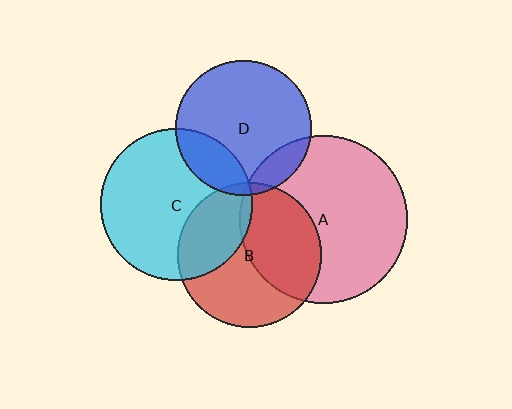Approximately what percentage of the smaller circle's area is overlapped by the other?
Approximately 30%.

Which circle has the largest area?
Circle A (pink).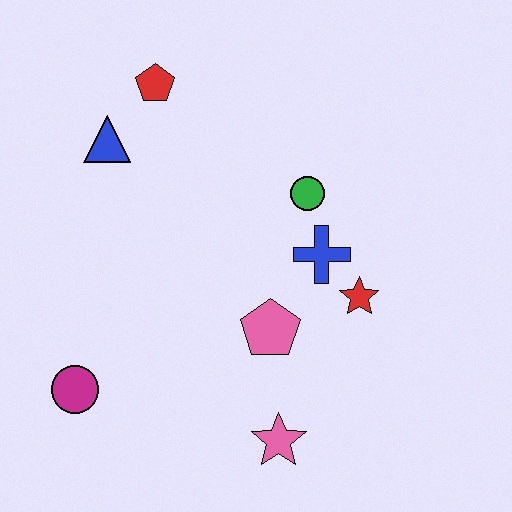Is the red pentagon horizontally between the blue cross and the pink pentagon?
No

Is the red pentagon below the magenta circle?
No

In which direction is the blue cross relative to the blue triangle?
The blue cross is to the right of the blue triangle.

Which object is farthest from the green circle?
The magenta circle is farthest from the green circle.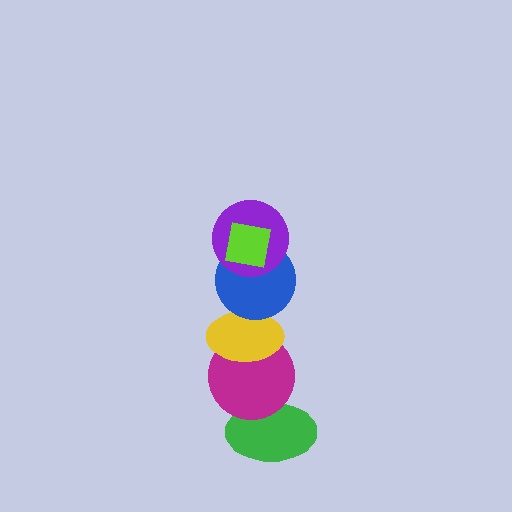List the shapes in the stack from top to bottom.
From top to bottom: the lime square, the purple circle, the blue circle, the yellow ellipse, the magenta circle, the green ellipse.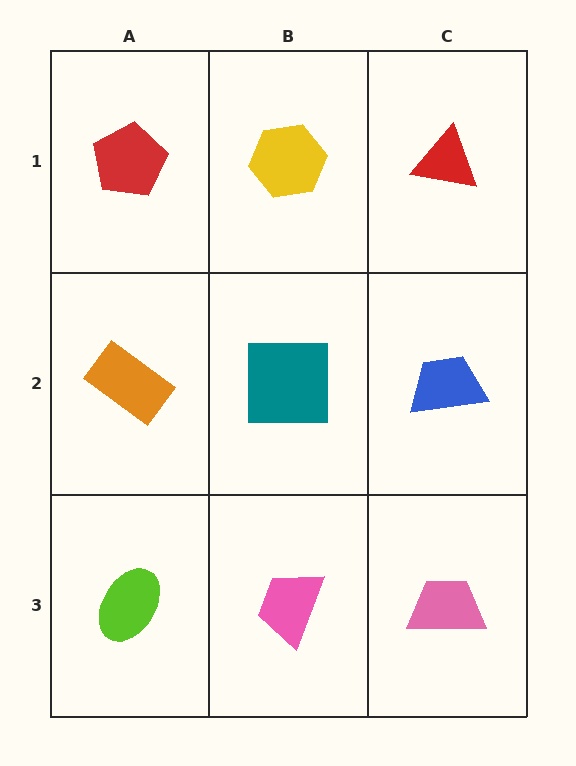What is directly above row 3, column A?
An orange rectangle.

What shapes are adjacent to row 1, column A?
An orange rectangle (row 2, column A), a yellow hexagon (row 1, column B).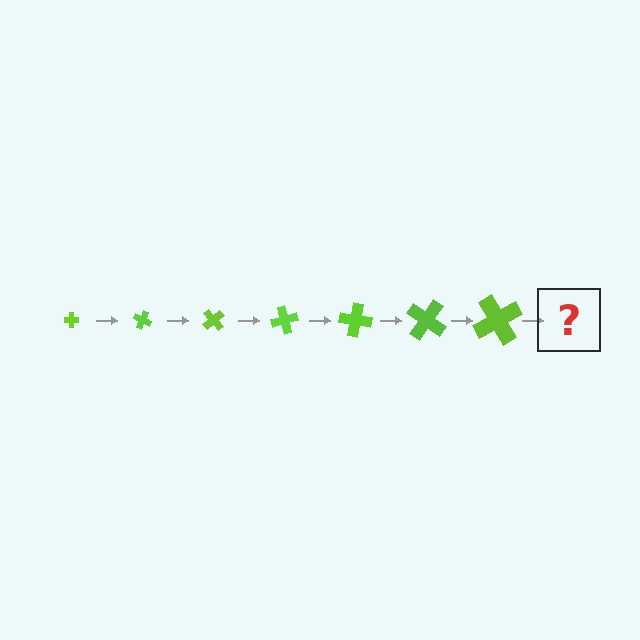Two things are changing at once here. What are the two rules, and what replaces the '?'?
The two rules are that the cross grows larger each step and it rotates 25 degrees each step. The '?' should be a cross, larger than the previous one and rotated 175 degrees from the start.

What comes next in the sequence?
The next element should be a cross, larger than the previous one and rotated 175 degrees from the start.